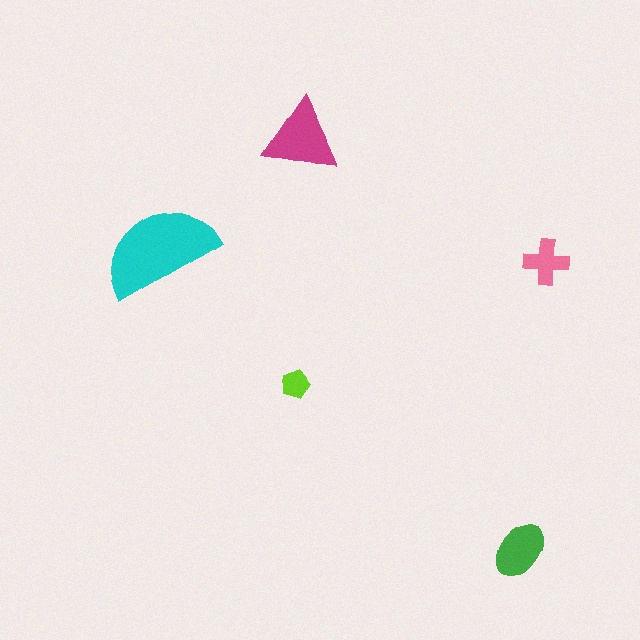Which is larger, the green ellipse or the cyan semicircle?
The cyan semicircle.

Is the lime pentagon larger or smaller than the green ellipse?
Smaller.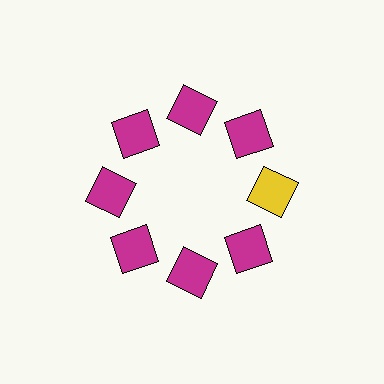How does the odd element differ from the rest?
It has a different color: yellow instead of magenta.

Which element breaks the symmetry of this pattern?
The yellow square at roughly the 3 o'clock position breaks the symmetry. All other shapes are magenta squares.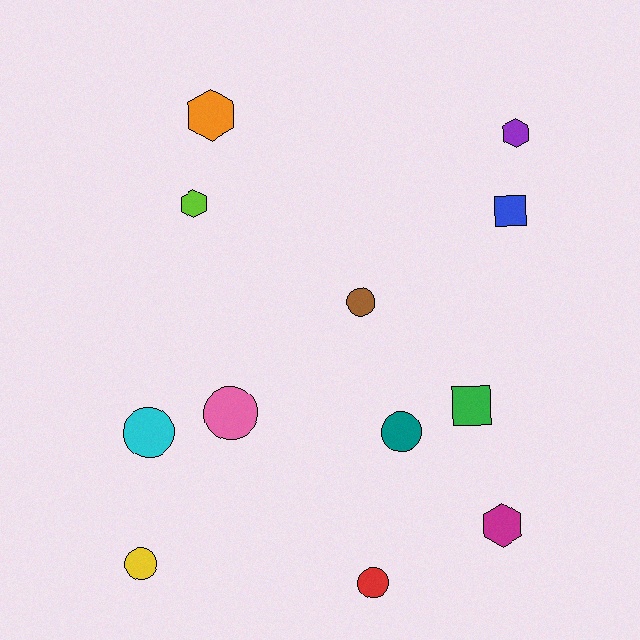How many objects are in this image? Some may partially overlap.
There are 12 objects.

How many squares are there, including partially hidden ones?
There are 2 squares.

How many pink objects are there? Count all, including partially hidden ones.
There is 1 pink object.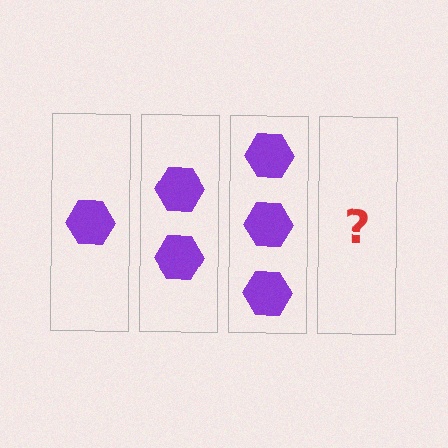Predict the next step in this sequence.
The next step is 4 hexagons.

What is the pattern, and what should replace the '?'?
The pattern is that each step adds one more hexagon. The '?' should be 4 hexagons.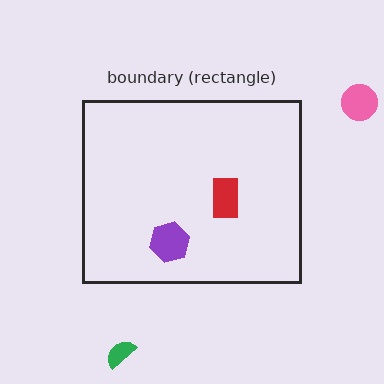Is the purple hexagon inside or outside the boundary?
Inside.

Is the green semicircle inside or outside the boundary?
Outside.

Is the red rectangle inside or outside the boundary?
Inside.